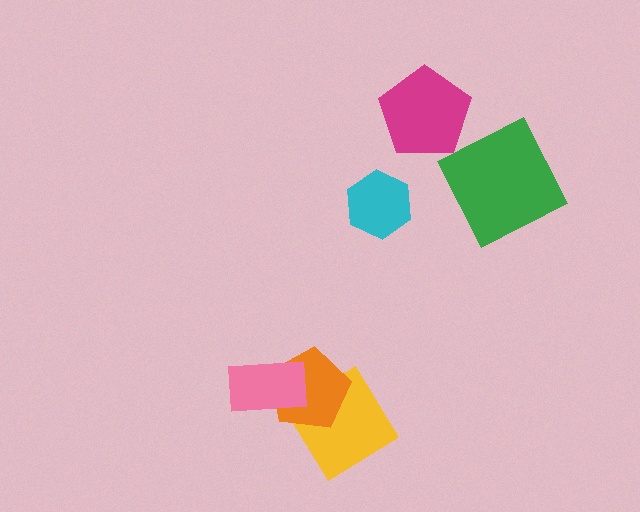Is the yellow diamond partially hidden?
Yes, it is partially covered by another shape.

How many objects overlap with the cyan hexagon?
0 objects overlap with the cyan hexagon.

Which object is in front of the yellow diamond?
The orange pentagon is in front of the yellow diamond.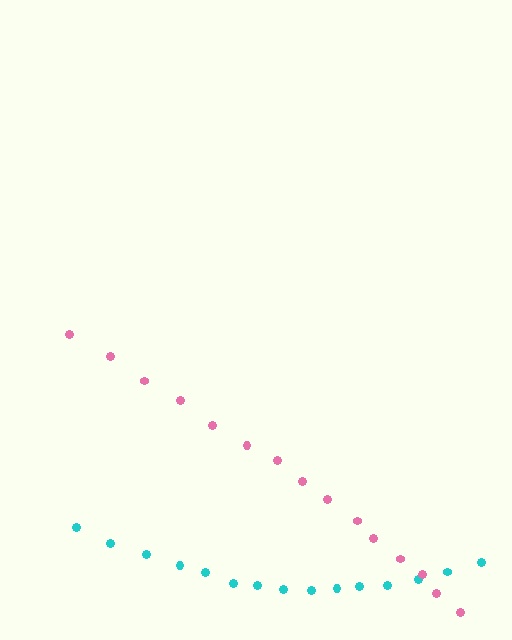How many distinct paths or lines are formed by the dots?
There are 2 distinct paths.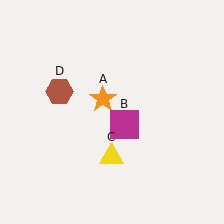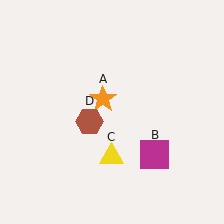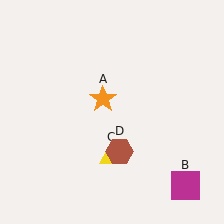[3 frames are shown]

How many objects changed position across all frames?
2 objects changed position: magenta square (object B), brown hexagon (object D).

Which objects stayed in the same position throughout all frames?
Orange star (object A) and yellow triangle (object C) remained stationary.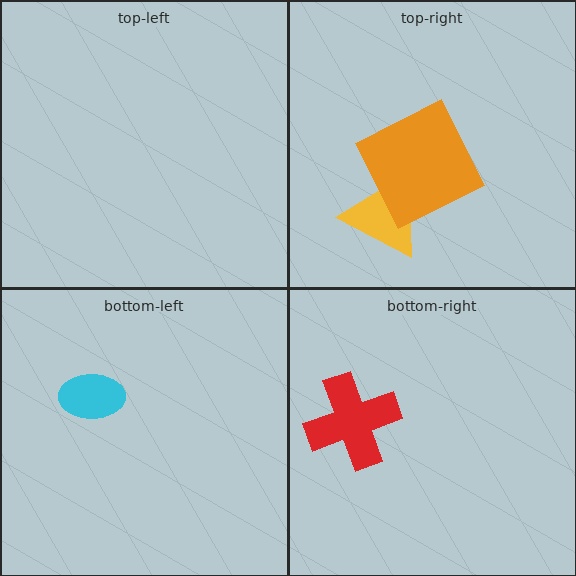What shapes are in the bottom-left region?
The cyan ellipse.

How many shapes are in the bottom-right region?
1.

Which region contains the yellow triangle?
The top-right region.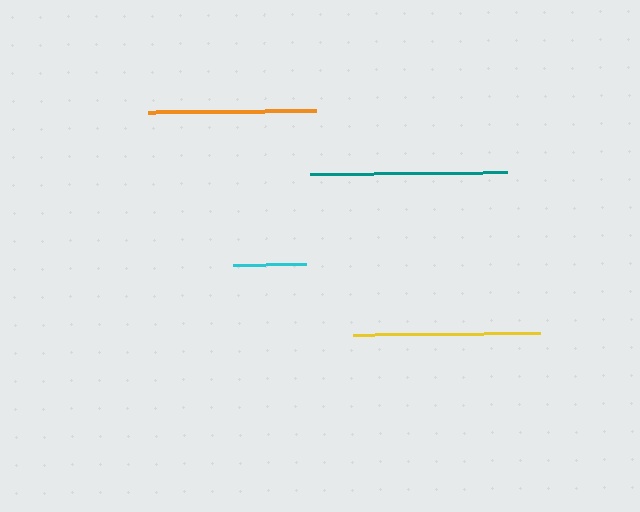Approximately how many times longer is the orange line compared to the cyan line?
The orange line is approximately 2.3 times the length of the cyan line.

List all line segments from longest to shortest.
From longest to shortest: teal, yellow, orange, cyan.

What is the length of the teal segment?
The teal segment is approximately 197 pixels long.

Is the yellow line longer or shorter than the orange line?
The yellow line is longer than the orange line.